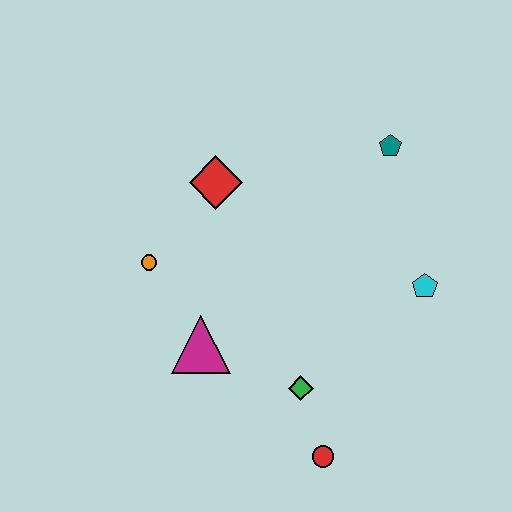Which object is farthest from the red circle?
The teal pentagon is farthest from the red circle.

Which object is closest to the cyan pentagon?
The teal pentagon is closest to the cyan pentagon.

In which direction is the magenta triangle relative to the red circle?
The magenta triangle is to the left of the red circle.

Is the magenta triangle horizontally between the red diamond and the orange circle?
Yes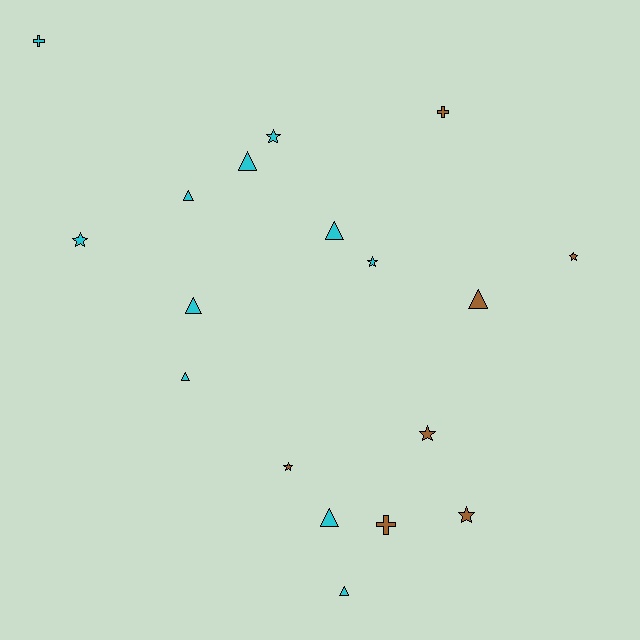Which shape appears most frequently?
Triangle, with 8 objects.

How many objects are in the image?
There are 18 objects.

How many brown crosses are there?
There are 2 brown crosses.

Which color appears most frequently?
Cyan, with 11 objects.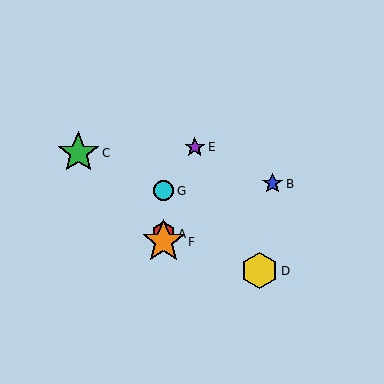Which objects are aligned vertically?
Objects A, F, G are aligned vertically.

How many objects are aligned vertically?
3 objects (A, F, G) are aligned vertically.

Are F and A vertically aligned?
Yes, both are at x≈164.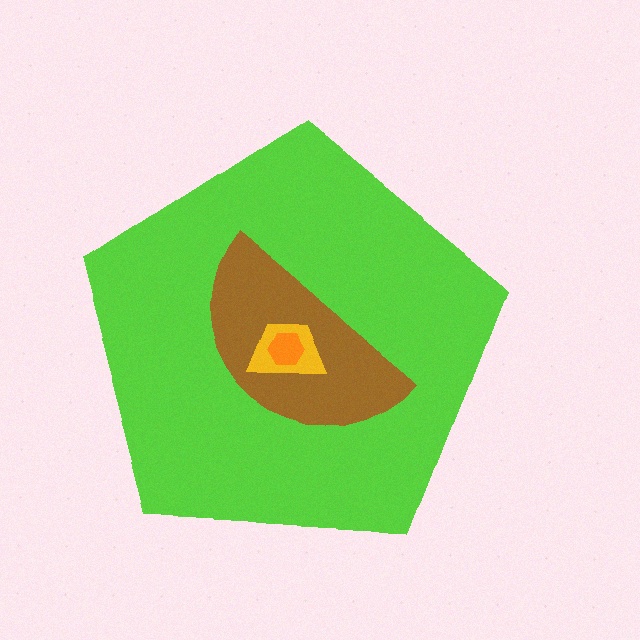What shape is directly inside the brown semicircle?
The yellow trapezoid.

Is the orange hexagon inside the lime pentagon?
Yes.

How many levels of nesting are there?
4.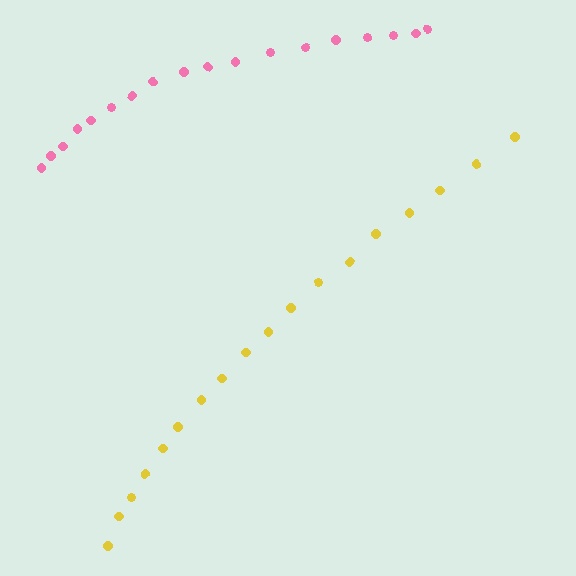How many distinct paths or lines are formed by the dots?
There are 2 distinct paths.